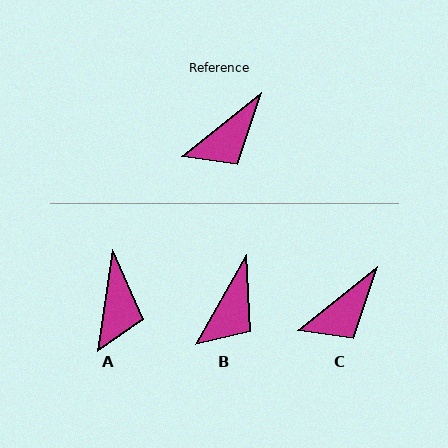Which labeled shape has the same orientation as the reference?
C.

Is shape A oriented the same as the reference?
No, it is off by about 43 degrees.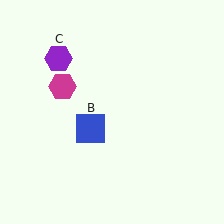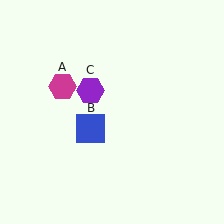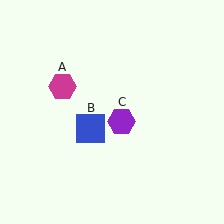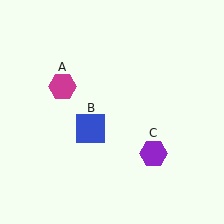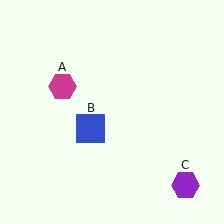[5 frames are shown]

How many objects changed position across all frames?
1 object changed position: purple hexagon (object C).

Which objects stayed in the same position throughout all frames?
Magenta hexagon (object A) and blue square (object B) remained stationary.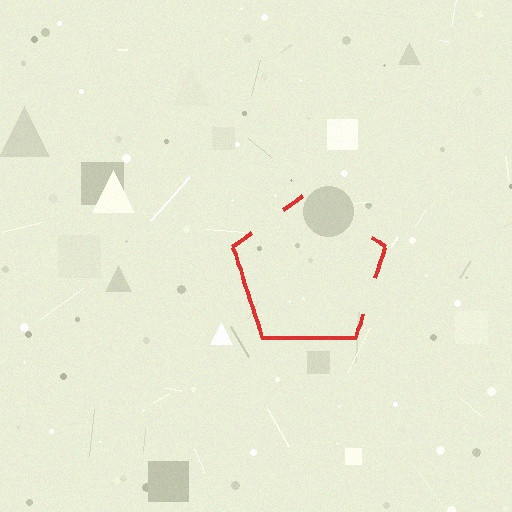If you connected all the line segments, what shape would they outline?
They would outline a pentagon.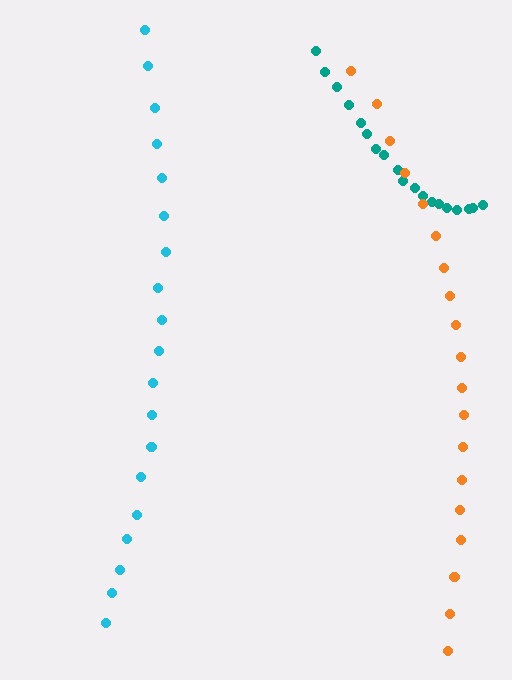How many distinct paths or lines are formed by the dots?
There are 3 distinct paths.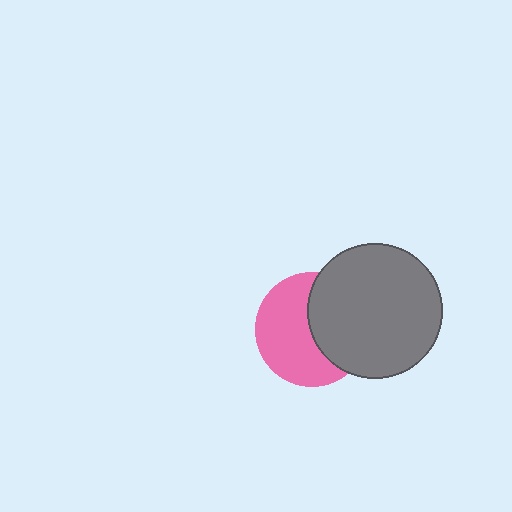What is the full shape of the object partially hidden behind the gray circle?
The partially hidden object is a pink circle.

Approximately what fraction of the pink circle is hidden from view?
Roughly 43% of the pink circle is hidden behind the gray circle.